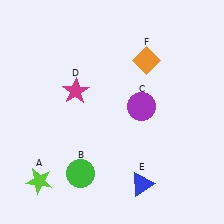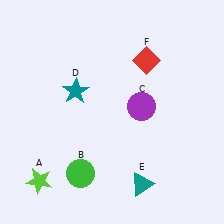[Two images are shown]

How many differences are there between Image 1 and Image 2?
There are 3 differences between the two images.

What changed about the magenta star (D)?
In Image 1, D is magenta. In Image 2, it changed to teal.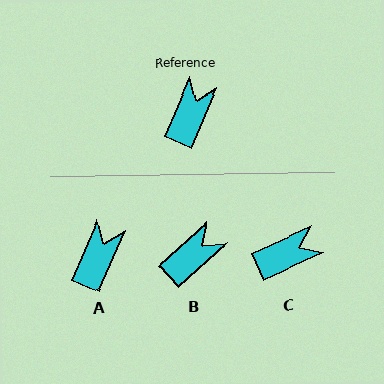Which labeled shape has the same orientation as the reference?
A.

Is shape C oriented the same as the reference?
No, it is off by about 42 degrees.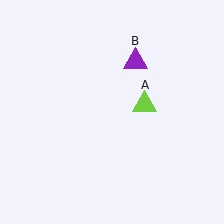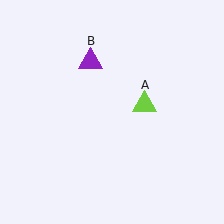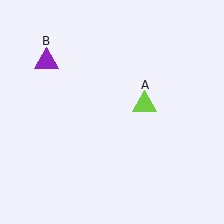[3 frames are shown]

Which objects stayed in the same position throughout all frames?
Lime triangle (object A) remained stationary.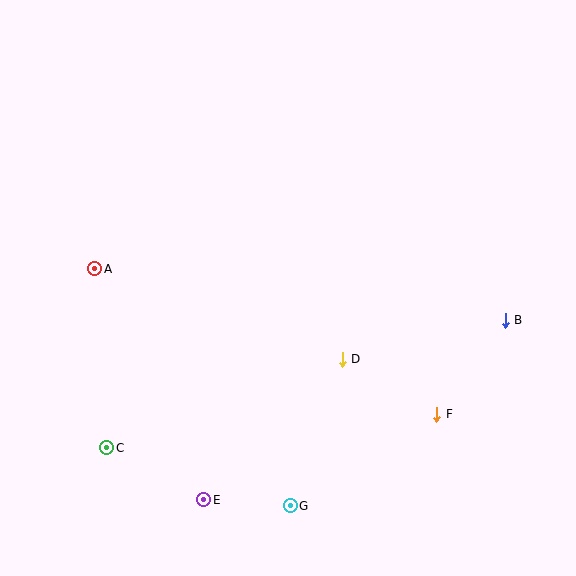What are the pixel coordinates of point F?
Point F is at (437, 414).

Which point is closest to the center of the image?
Point D at (343, 359) is closest to the center.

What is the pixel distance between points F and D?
The distance between F and D is 109 pixels.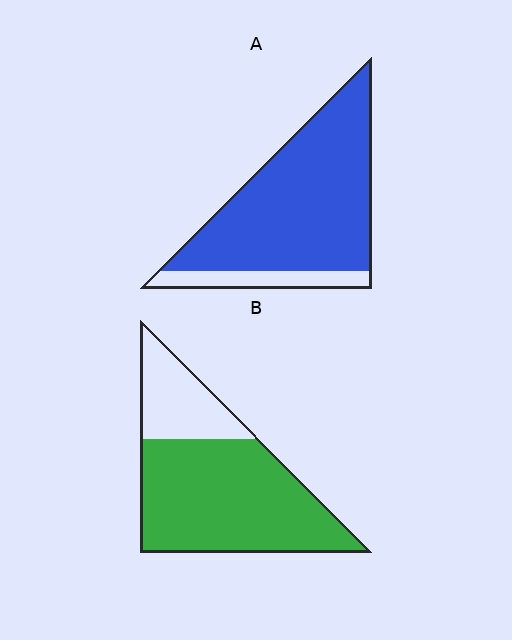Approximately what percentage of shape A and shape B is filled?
A is approximately 85% and B is approximately 75%.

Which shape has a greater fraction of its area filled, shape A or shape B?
Shape A.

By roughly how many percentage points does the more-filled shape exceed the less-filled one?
By roughly 10 percentage points (A over B).